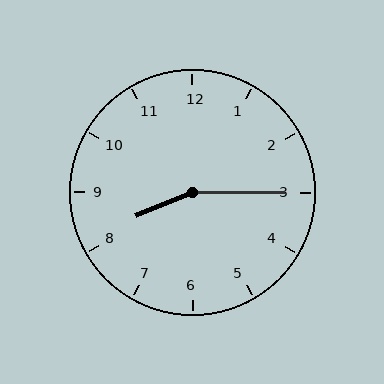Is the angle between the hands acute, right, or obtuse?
It is obtuse.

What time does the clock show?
8:15.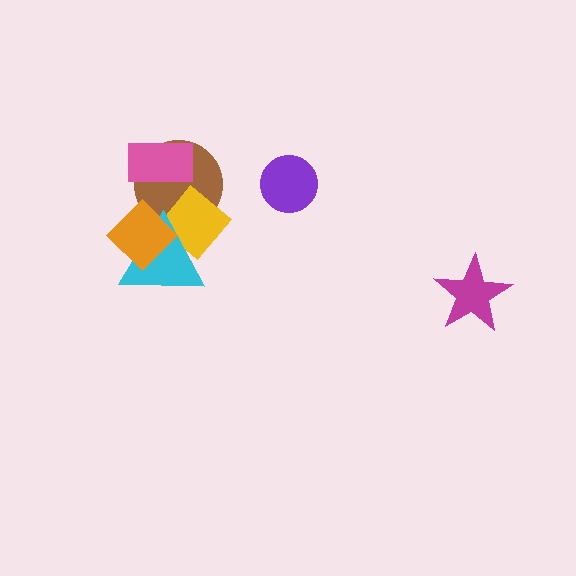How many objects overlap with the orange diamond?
3 objects overlap with the orange diamond.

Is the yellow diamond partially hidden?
Yes, it is partially covered by another shape.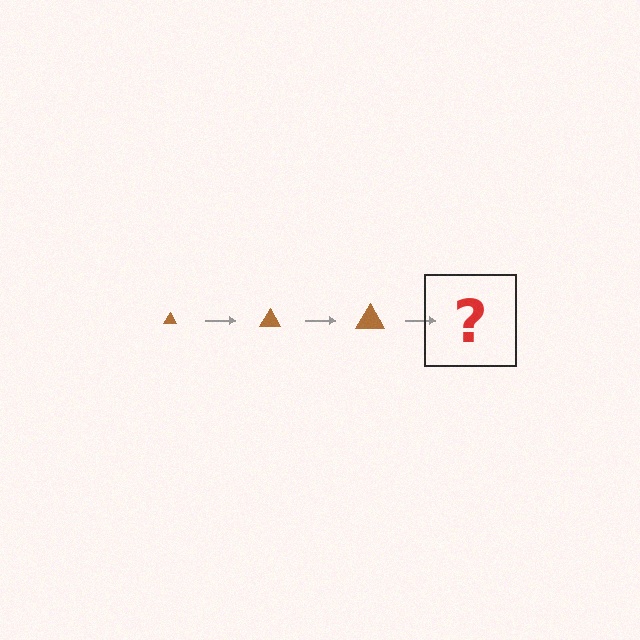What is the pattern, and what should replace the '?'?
The pattern is that the triangle gets progressively larger each step. The '?' should be a brown triangle, larger than the previous one.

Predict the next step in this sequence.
The next step is a brown triangle, larger than the previous one.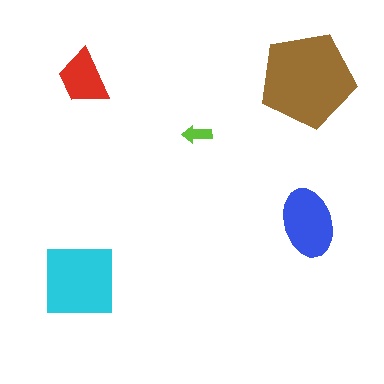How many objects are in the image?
There are 5 objects in the image.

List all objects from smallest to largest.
The lime arrow, the red trapezoid, the blue ellipse, the cyan square, the brown pentagon.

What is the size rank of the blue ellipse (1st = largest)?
3rd.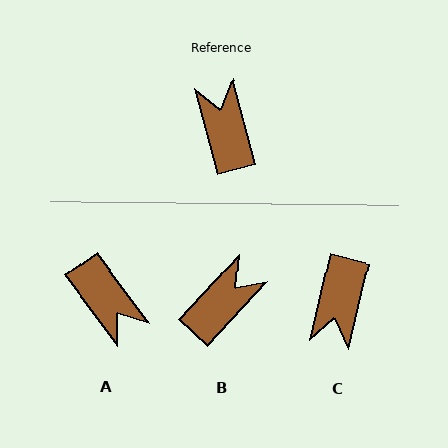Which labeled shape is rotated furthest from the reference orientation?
A, about 158 degrees away.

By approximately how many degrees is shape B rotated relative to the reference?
Approximately 58 degrees clockwise.